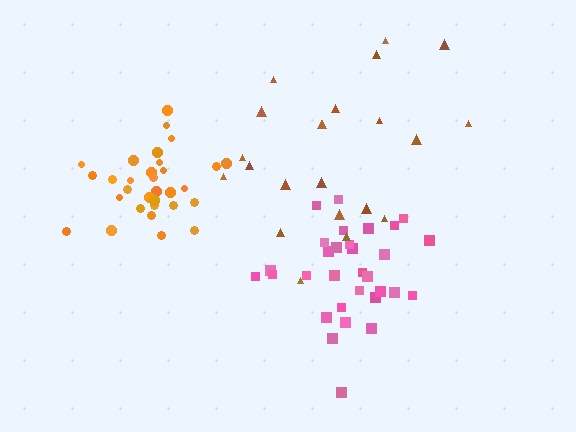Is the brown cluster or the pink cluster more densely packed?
Pink.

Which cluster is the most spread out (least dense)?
Brown.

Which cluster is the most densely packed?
Orange.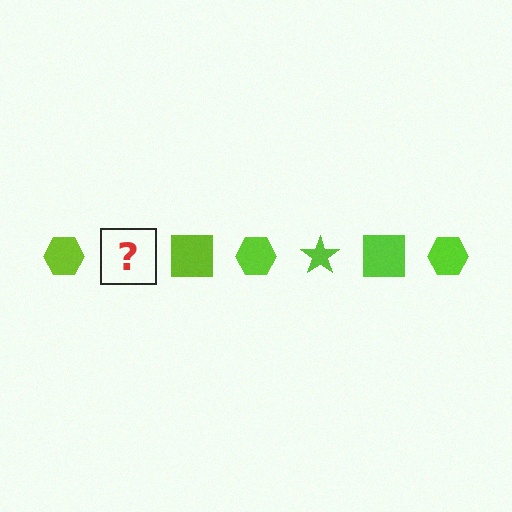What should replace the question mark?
The question mark should be replaced with a lime star.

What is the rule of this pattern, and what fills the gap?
The rule is that the pattern cycles through hexagon, star, square shapes in lime. The gap should be filled with a lime star.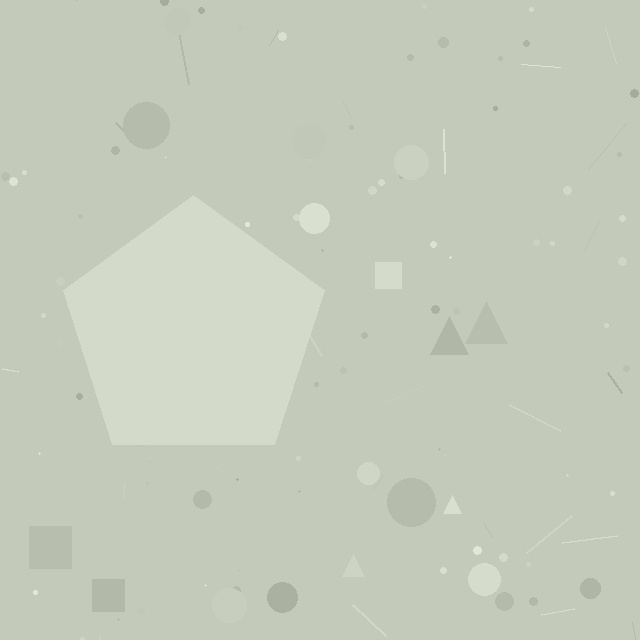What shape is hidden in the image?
A pentagon is hidden in the image.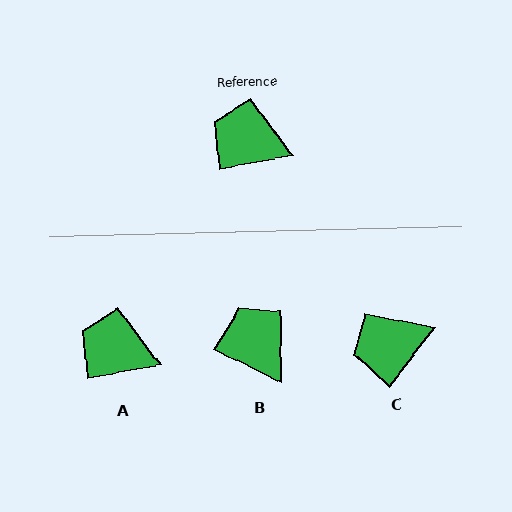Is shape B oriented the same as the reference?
No, it is off by about 37 degrees.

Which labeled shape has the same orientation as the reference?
A.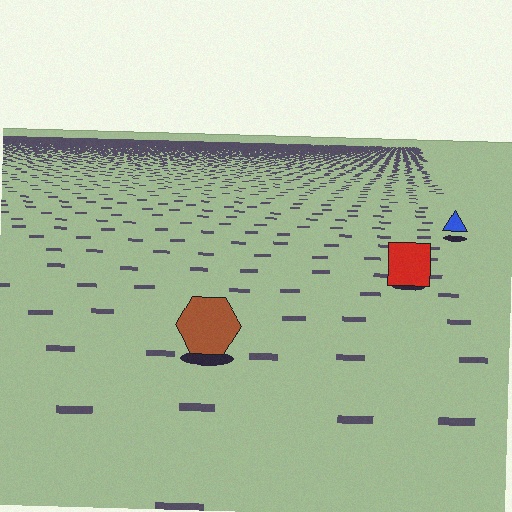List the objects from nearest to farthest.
From nearest to farthest: the brown hexagon, the red square, the blue triangle.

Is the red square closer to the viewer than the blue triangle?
Yes. The red square is closer — you can tell from the texture gradient: the ground texture is coarser near it.